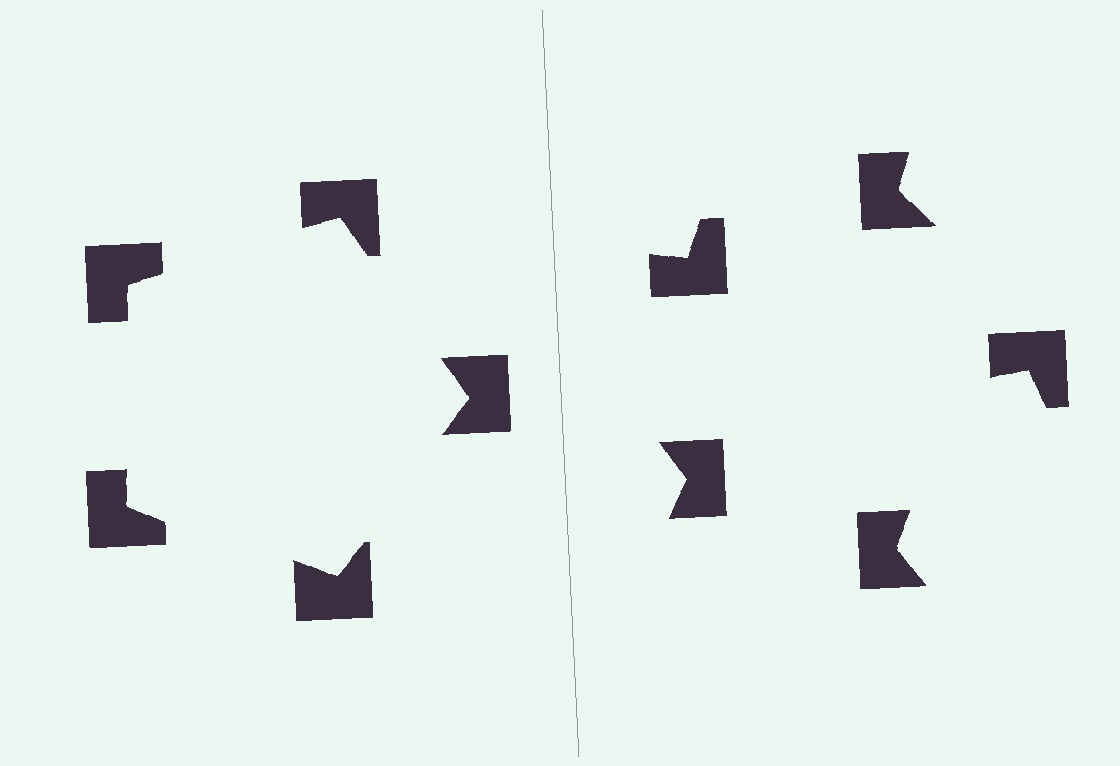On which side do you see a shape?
An illusory pentagon appears on the left side. On the right side the wedge cuts are rotated, so no coherent shape forms.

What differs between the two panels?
The notched squares are positioned identically on both sides; only the wedge orientations differ. On the left they align to a pentagon; on the right they are misaligned.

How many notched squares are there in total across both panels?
10 — 5 on each side.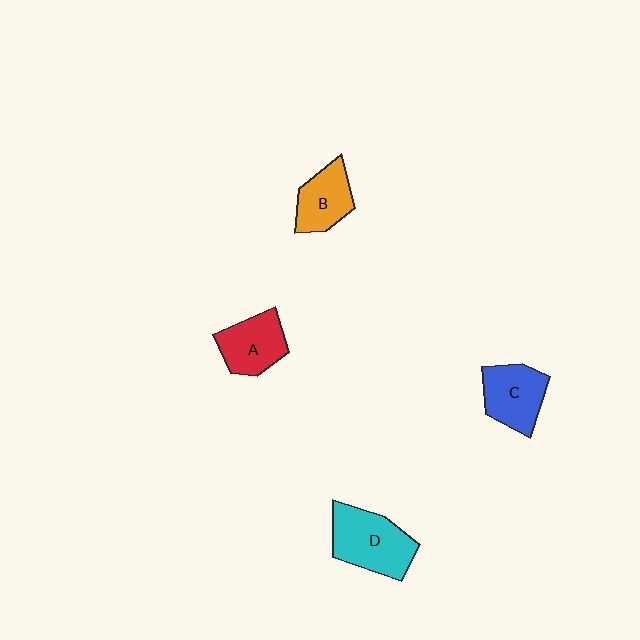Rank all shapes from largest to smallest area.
From largest to smallest: D (cyan), C (blue), A (red), B (orange).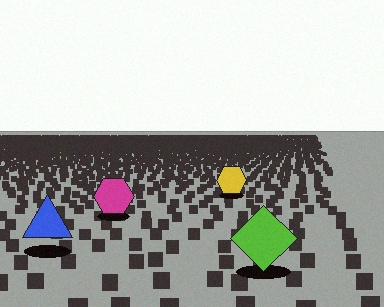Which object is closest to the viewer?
The lime diamond is closest. The texture marks near it are larger and more spread out.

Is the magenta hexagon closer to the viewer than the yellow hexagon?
Yes. The magenta hexagon is closer — you can tell from the texture gradient: the ground texture is coarser near it.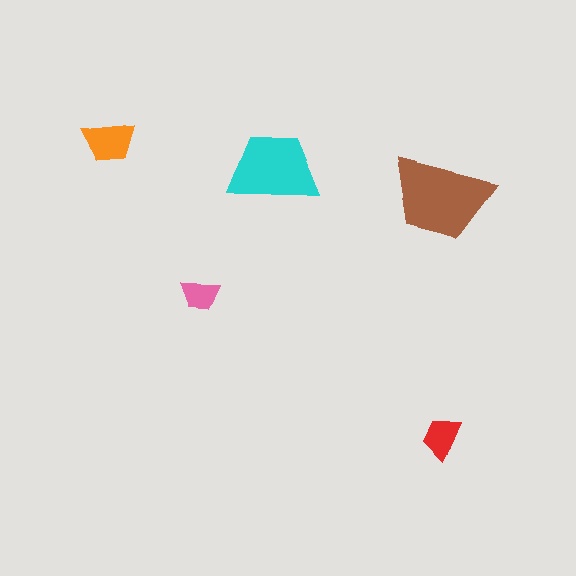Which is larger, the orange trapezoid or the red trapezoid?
The orange one.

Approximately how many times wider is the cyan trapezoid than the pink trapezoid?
About 2.5 times wider.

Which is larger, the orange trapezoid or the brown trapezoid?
The brown one.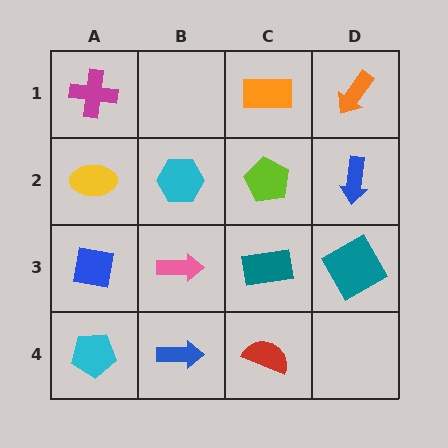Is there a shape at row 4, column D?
No, that cell is empty.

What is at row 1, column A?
A magenta cross.